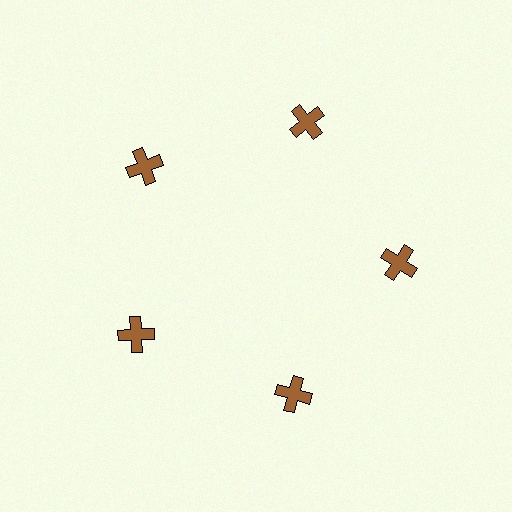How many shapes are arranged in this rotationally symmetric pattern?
There are 5 shapes, arranged in 5 groups of 1.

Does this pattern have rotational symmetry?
Yes, this pattern has 5-fold rotational symmetry. It looks the same after rotating 72 degrees around the center.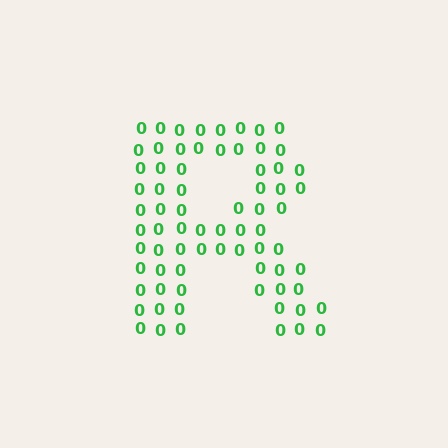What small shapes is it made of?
It is made of small digit 0's.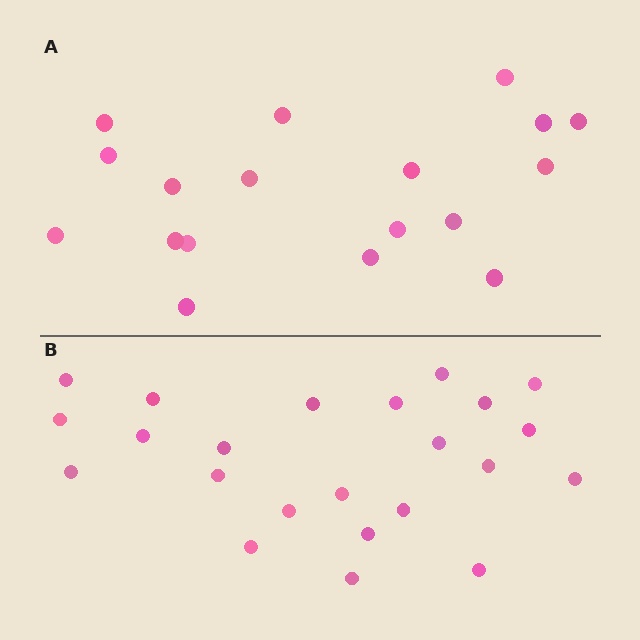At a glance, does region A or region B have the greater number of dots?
Region B (the bottom region) has more dots.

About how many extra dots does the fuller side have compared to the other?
Region B has about 5 more dots than region A.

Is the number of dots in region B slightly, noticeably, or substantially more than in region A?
Region B has noticeably more, but not dramatically so. The ratio is roughly 1.3 to 1.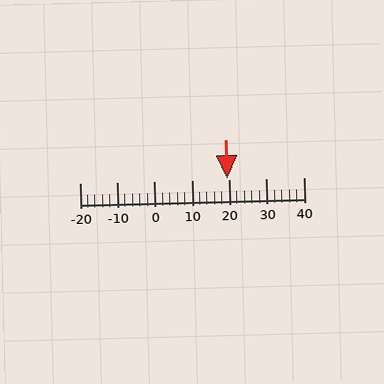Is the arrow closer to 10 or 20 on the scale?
The arrow is closer to 20.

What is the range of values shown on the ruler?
The ruler shows values from -20 to 40.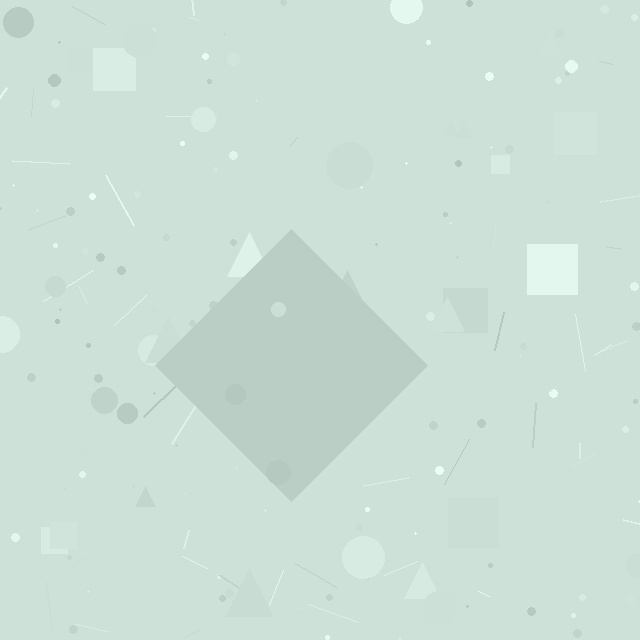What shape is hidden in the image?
A diamond is hidden in the image.